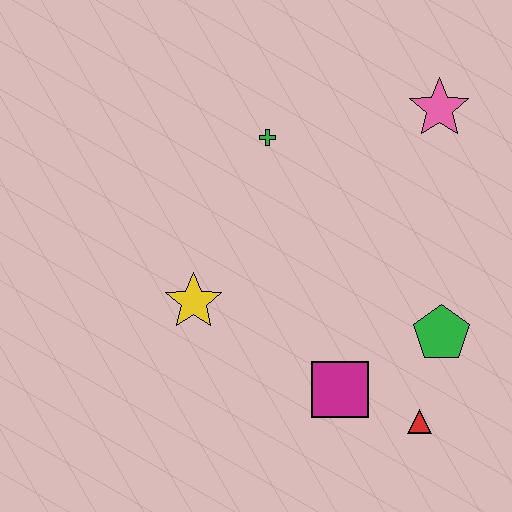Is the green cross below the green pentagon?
No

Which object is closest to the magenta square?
The red triangle is closest to the magenta square.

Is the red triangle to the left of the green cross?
No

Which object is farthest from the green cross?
The red triangle is farthest from the green cross.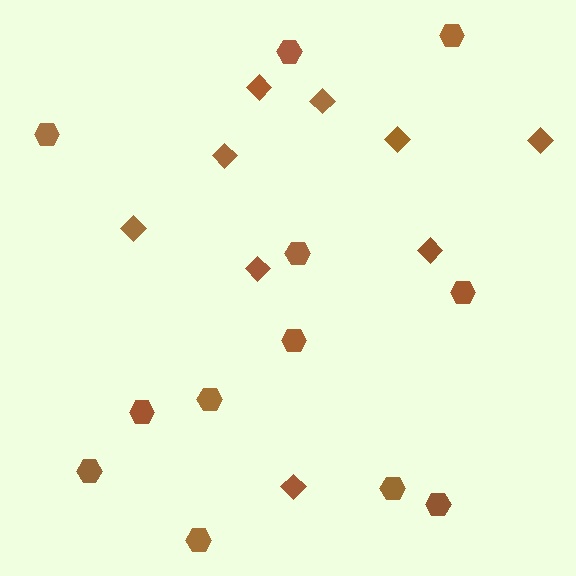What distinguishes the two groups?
There are 2 groups: one group of diamonds (9) and one group of hexagons (12).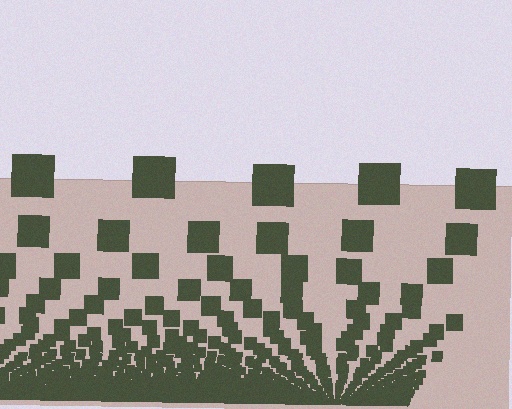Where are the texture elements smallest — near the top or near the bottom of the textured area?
Near the bottom.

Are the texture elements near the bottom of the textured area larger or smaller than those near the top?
Smaller. The gradient is inverted — elements near the bottom are smaller and denser.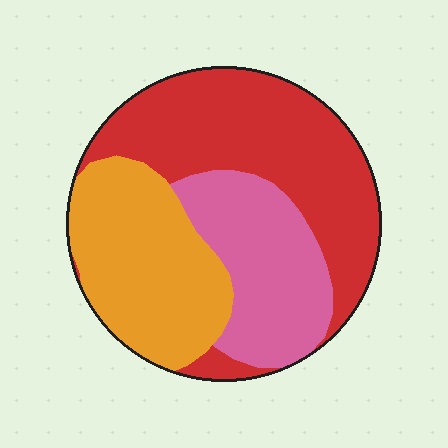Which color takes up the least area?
Pink, at roughly 25%.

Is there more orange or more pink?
Orange.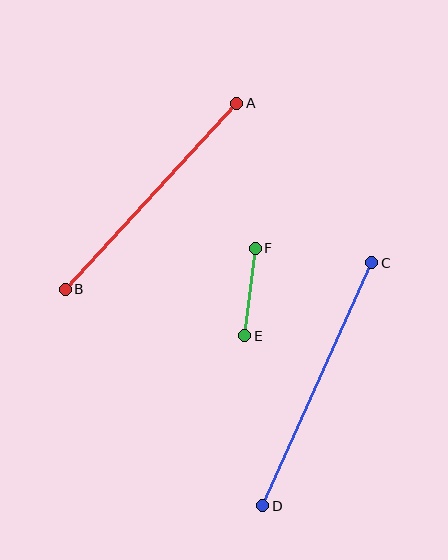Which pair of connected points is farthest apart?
Points C and D are farthest apart.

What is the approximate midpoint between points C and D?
The midpoint is at approximately (317, 384) pixels.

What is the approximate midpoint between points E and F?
The midpoint is at approximately (250, 292) pixels.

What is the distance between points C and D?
The distance is approximately 266 pixels.